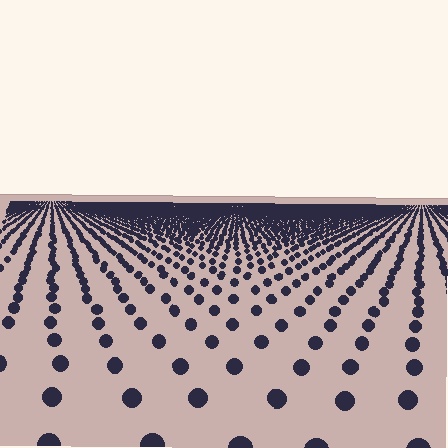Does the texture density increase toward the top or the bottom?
Density increases toward the top.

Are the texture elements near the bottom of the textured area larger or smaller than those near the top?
Larger. Near the bottom, elements are closer to the viewer and appear at a bigger on-screen size.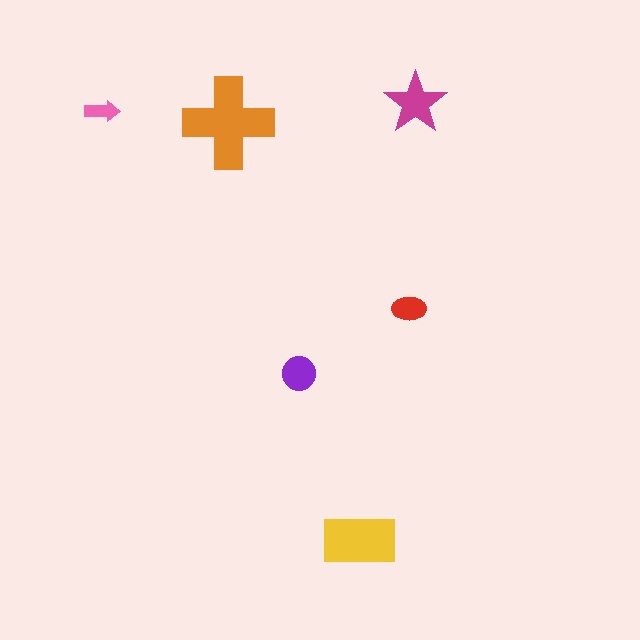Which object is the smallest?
The pink arrow.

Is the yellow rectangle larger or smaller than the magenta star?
Larger.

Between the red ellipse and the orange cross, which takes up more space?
The orange cross.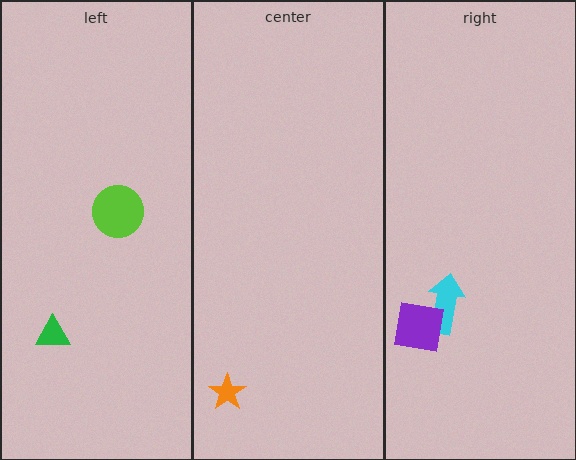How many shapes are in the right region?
2.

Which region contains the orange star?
The center region.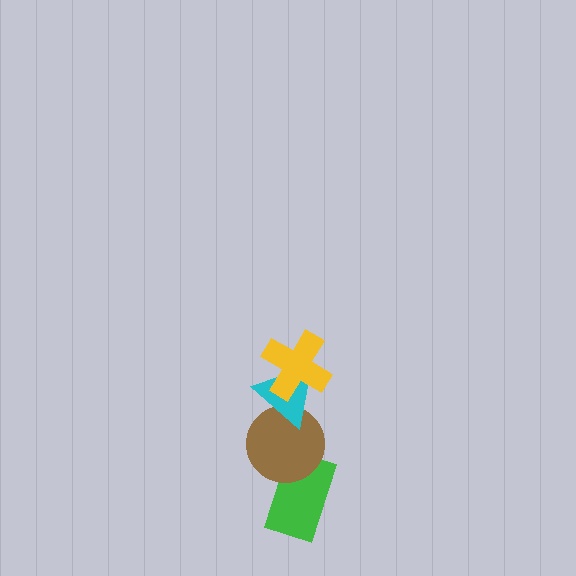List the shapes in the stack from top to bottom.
From top to bottom: the yellow cross, the cyan triangle, the brown circle, the green rectangle.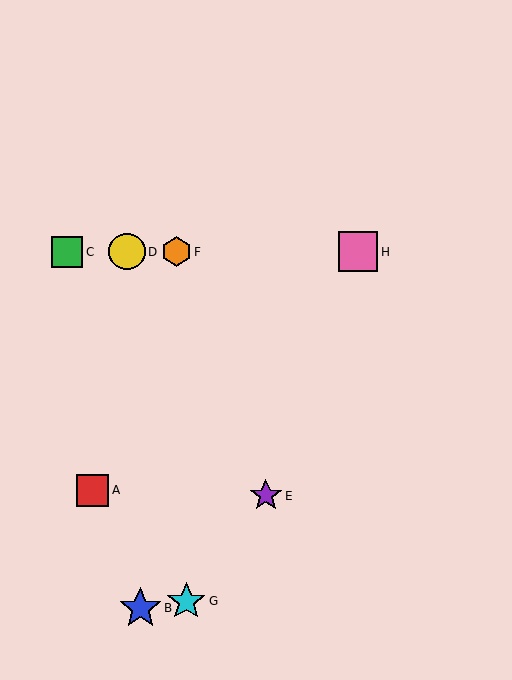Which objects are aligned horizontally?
Objects C, D, F, H are aligned horizontally.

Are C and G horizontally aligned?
No, C is at y≈252 and G is at y≈601.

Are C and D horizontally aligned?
Yes, both are at y≈252.